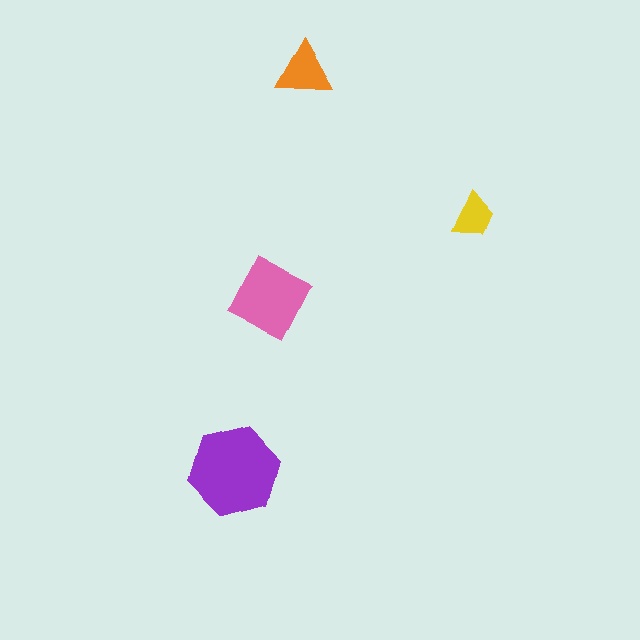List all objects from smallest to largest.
The yellow trapezoid, the orange triangle, the pink diamond, the purple hexagon.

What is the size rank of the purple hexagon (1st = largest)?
1st.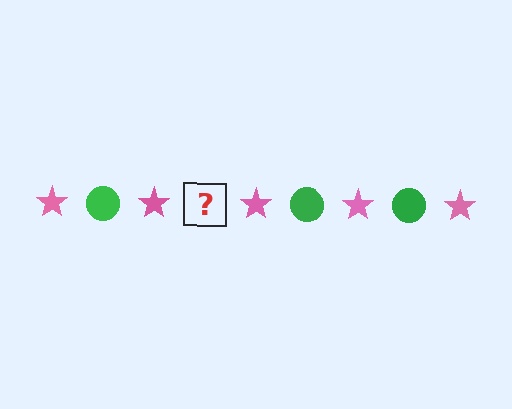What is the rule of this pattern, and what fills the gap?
The rule is that the pattern alternates between pink star and green circle. The gap should be filled with a green circle.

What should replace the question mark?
The question mark should be replaced with a green circle.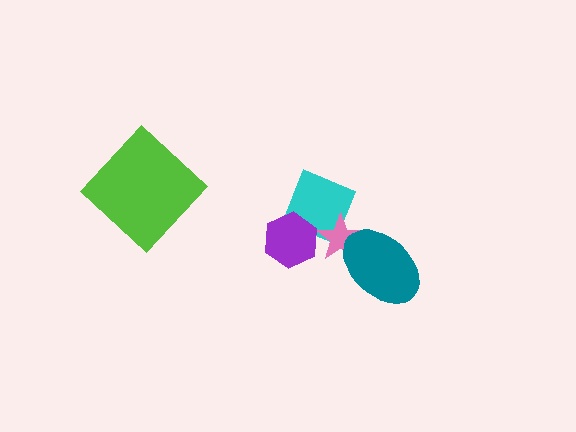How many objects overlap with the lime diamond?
0 objects overlap with the lime diamond.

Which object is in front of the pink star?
The teal ellipse is in front of the pink star.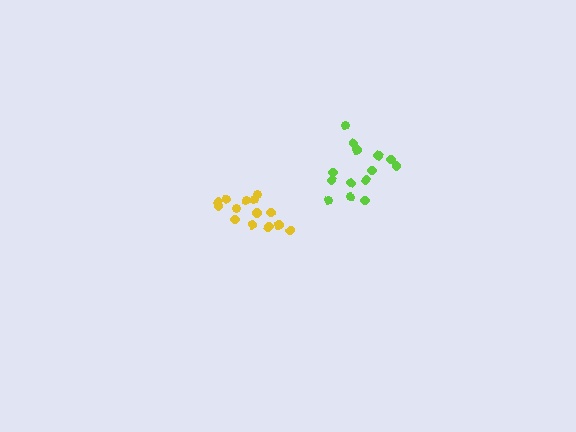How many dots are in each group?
Group 1: 14 dots, Group 2: 14 dots (28 total).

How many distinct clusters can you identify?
There are 2 distinct clusters.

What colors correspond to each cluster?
The clusters are colored: yellow, lime.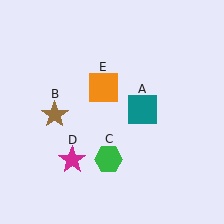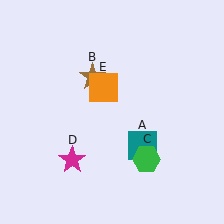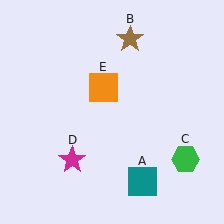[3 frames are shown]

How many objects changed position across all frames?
3 objects changed position: teal square (object A), brown star (object B), green hexagon (object C).